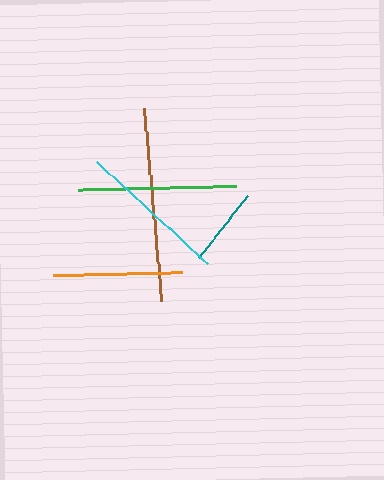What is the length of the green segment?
The green segment is approximately 158 pixels long.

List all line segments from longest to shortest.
From longest to shortest: brown, green, cyan, orange, teal.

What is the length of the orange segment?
The orange segment is approximately 130 pixels long.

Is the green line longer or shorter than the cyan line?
The green line is longer than the cyan line.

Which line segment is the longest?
The brown line is the longest at approximately 193 pixels.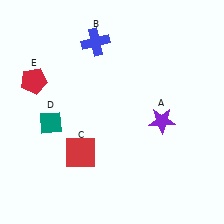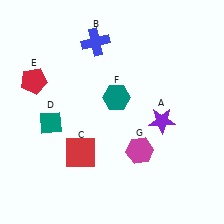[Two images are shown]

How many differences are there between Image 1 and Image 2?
There are 2 differences between the two images.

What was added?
A teal hexagon (F), a magenta hexagon (G) were added in Image 2.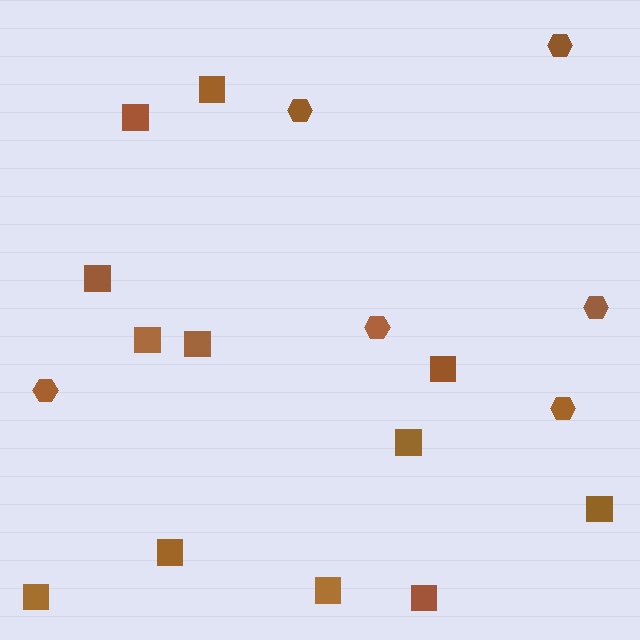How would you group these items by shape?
There are 2 groups: one group of hexagons (6) and one group of squares (12).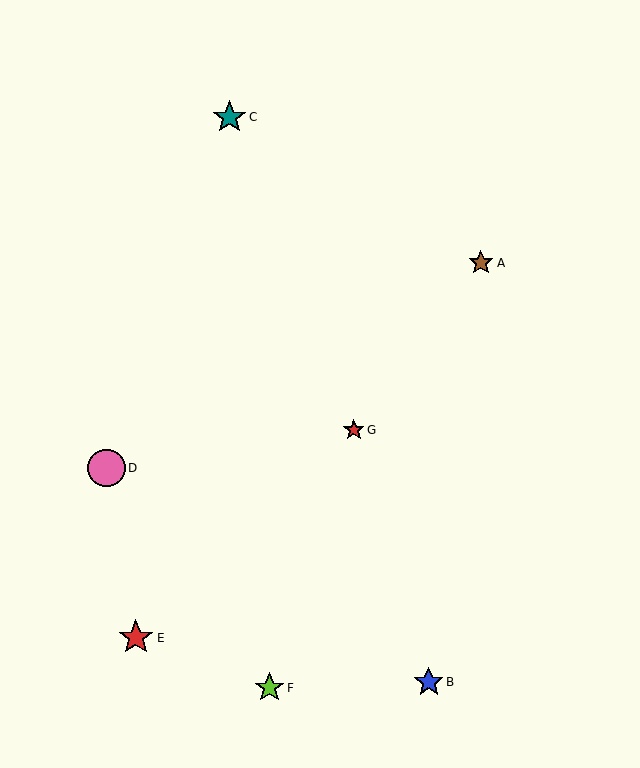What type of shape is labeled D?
Shape D is a pink circle.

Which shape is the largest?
The pink circle (labeled D) is the largest.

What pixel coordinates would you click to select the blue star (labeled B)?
Click at (429, 682) to select the blue star B.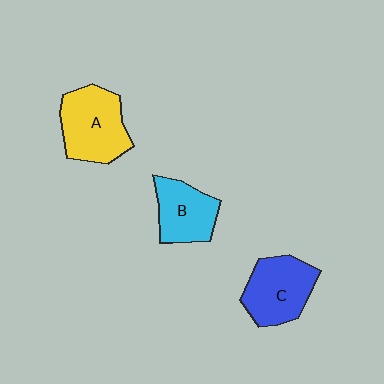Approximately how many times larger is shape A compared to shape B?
Approximately 1.3 times.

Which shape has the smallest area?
Shape B (cyan).